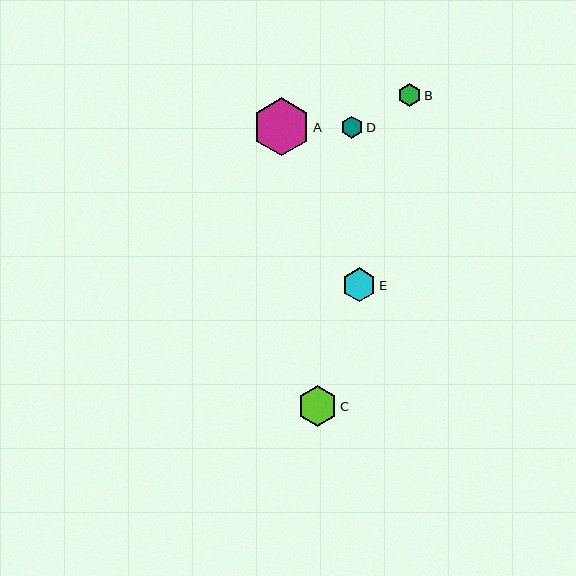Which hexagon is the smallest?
Hexagon D is the smallest with a size of approximately 22 pixels.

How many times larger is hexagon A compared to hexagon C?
Hexagon A is approximately 1.4 times the size of hexagon C.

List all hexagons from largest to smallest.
From largest to smallest: A, C, E, B, D.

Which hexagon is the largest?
Hexagon A is the largest with a size of approximately 58 pixels.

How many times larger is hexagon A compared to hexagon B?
Hexagon A is approximately 2.6 times the size of hexagon B.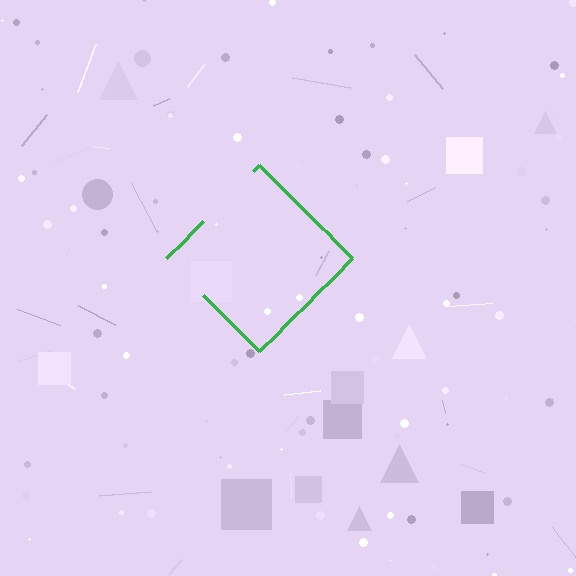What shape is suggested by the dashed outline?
The dashed outline suggests a diamond.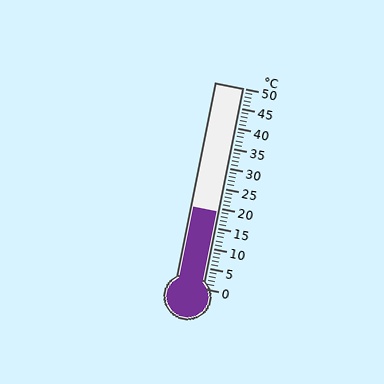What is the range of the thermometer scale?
The thermometer scale ranges from 0°C to 50°C.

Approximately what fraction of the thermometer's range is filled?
The thermometer is filled to approximately 40% of its range.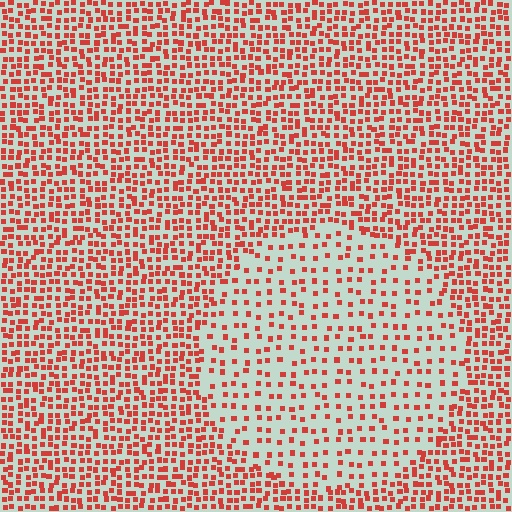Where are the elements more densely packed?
The elements are more densely packed outside the circle boundary.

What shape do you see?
I see a circle.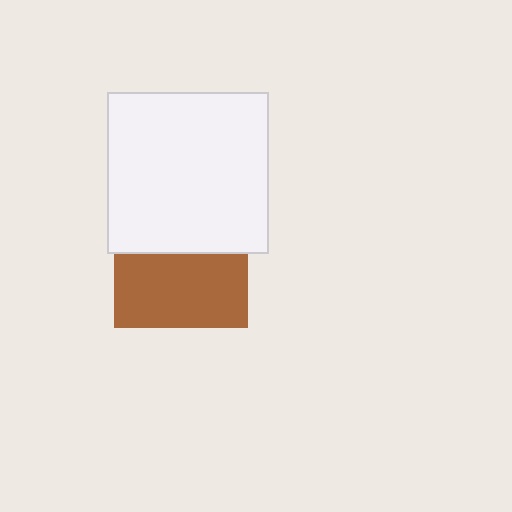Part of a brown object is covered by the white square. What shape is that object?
It is a square.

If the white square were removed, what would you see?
You would see the complete brown square.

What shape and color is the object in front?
The object in front is a white square.